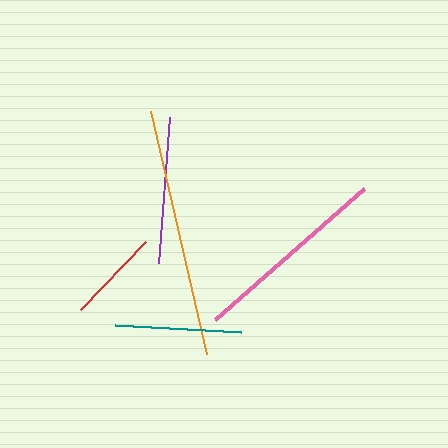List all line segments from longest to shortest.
From longest to shortest: orange, pink, purple, teal, red.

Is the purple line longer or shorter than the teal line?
The purple line is longer than the teal line.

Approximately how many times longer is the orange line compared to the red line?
The orange line is approximately 2.6 times the length of the red line.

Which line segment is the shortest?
The red line is the shortest at approximately 95 pixels.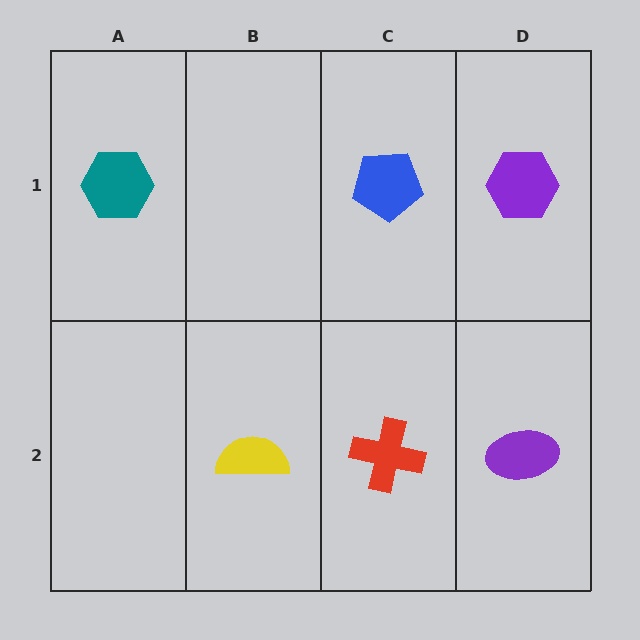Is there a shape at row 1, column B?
No, that cell is empty.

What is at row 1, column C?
A blue pentagon.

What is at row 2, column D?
A purple ellipse.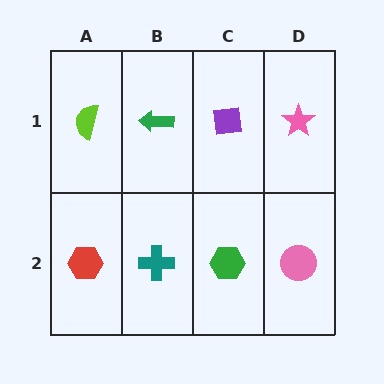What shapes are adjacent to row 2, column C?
A purple square (row 1, column C), a teal cross (row 2, column B), a pink circle (row 2, column D).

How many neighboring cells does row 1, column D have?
2.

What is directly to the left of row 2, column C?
A teal cross.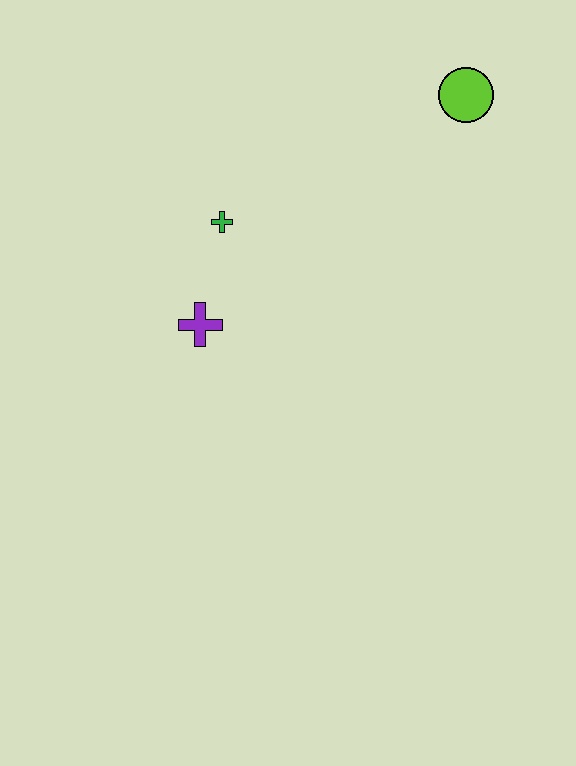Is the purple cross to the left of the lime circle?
Yes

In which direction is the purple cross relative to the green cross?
The purple cross is below the green cross.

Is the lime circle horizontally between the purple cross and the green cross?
No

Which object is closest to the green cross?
The purple cross is closest to the green cross.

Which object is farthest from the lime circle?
The purple cross is farthest from the lime circle.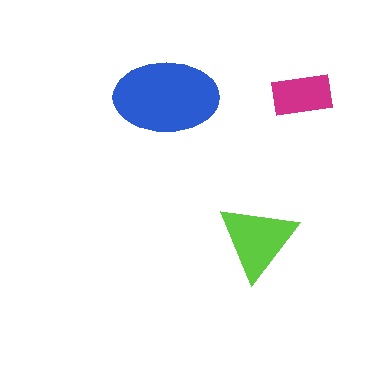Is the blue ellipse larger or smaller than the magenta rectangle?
Larger.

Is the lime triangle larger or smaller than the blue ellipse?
Smaller.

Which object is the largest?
The blue ellipse.